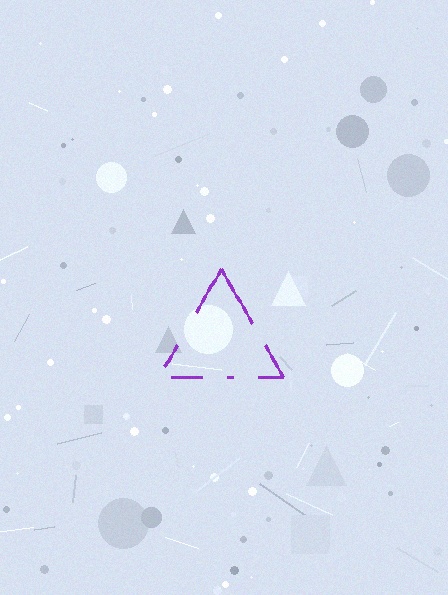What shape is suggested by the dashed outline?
The dashed outline suggests a triangle.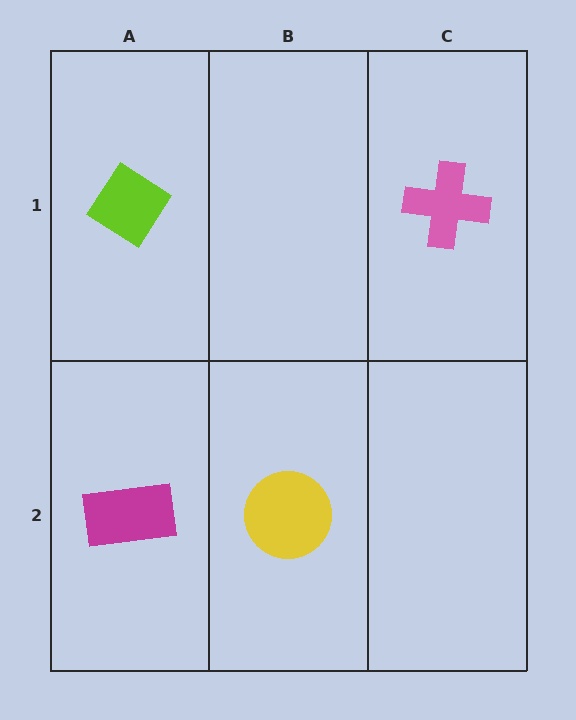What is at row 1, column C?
A pink cross.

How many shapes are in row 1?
2 shapes.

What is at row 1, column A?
A lime diamond.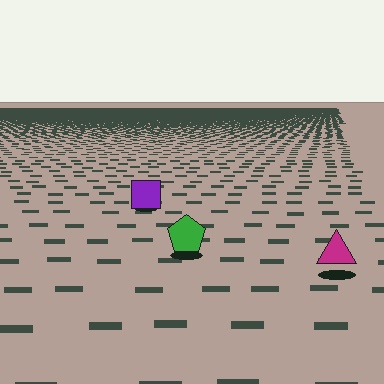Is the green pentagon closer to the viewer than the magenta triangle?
No. The magenta triangle is closer — you can tell from the texture gradient: the ground texture is coarser near it.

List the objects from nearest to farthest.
From nearest to farthest: the magenta triangle, the green pentagon, the purple square.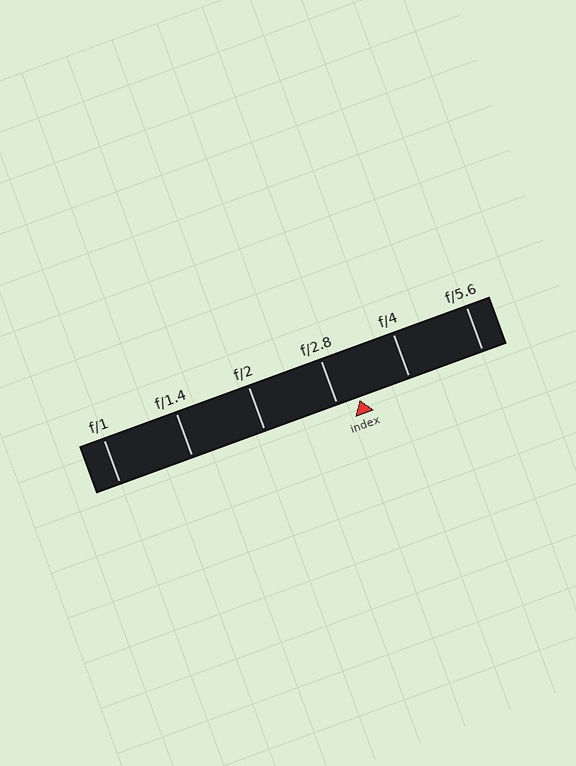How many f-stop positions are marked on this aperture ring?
There are 6 f-stop positions marked.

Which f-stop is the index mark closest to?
The index mark is closest to f/2.8.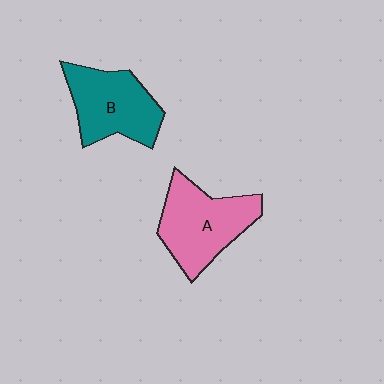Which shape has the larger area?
Shape A (pink).